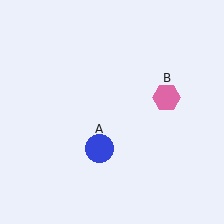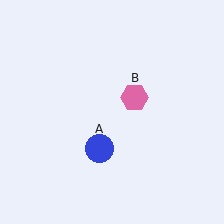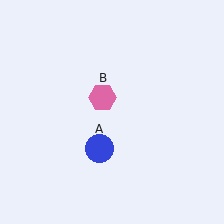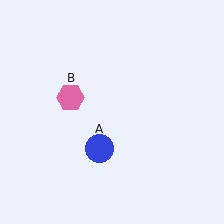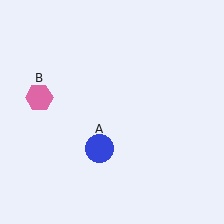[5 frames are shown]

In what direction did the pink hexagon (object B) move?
The pink hexagon (object B) moved left.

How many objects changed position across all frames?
1 object changed position: pink hexagon (object B).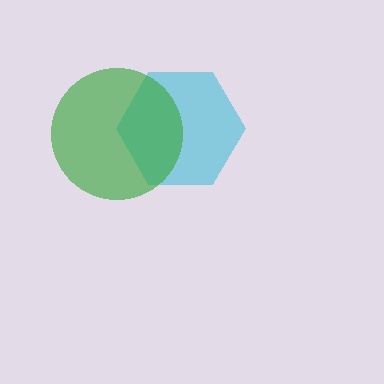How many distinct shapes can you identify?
There are 2 distinct shapes: a cyan hexagon, a green circle.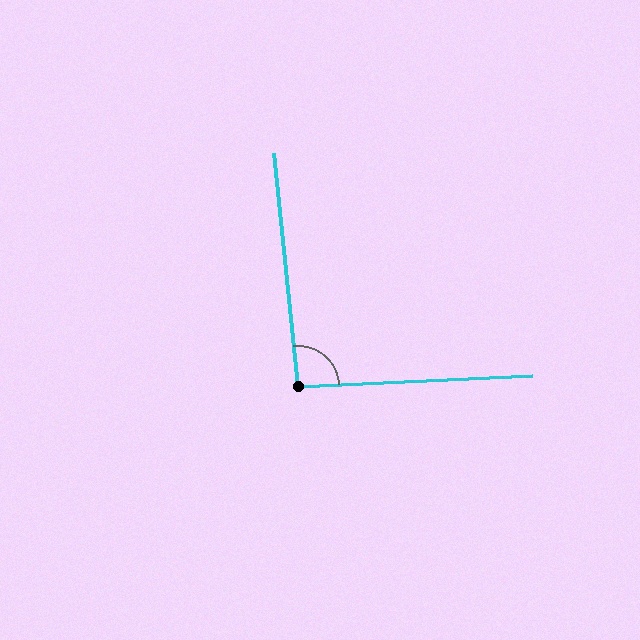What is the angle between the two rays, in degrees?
Approximately 93 degrees.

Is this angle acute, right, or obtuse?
It is approximately a right angle.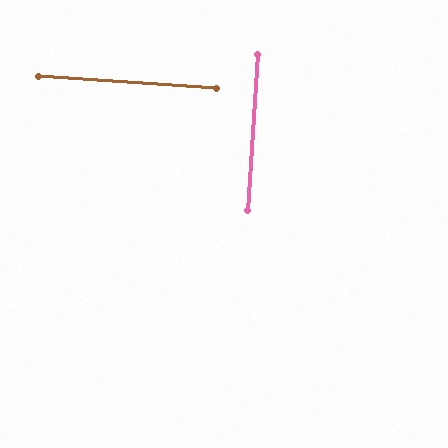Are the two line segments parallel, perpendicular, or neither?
Perpendicular — they meet at approximately 90°.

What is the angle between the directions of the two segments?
Approximately 90 degrees.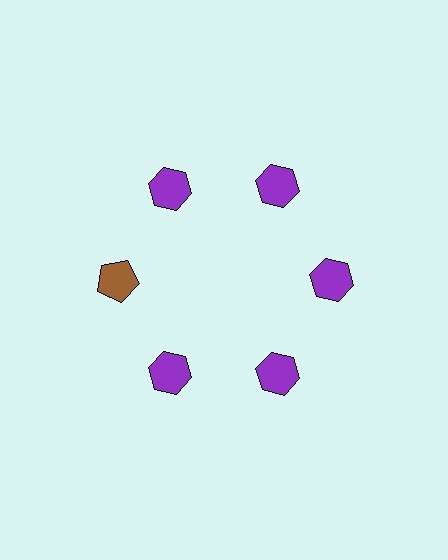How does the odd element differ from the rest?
It differs in both color (brown instead of purple) and shape (pentagon instead of hexagon).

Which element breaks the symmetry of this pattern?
The brown pentagon at roughly the 9 o'clock position breaks the symmetry. All other shapes are purple hexagons.